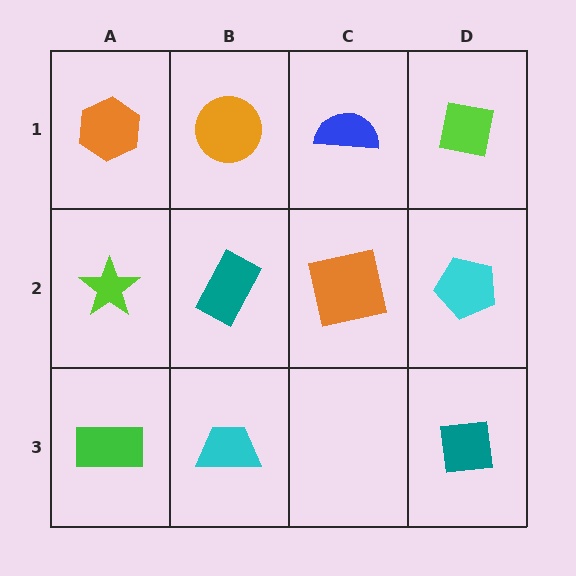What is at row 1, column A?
An orange hexagon.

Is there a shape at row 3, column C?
No, that cell is empty.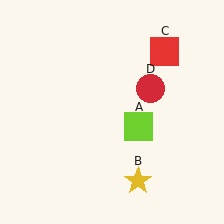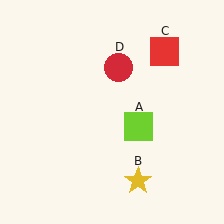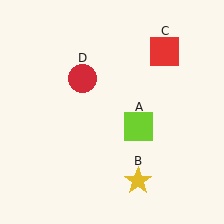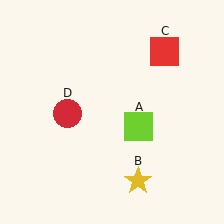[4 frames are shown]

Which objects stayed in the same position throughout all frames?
Lime square (object A) and yellow star (object B) and red square (object C) remained stationary.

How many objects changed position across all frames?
1 object changed position: red circle (object D).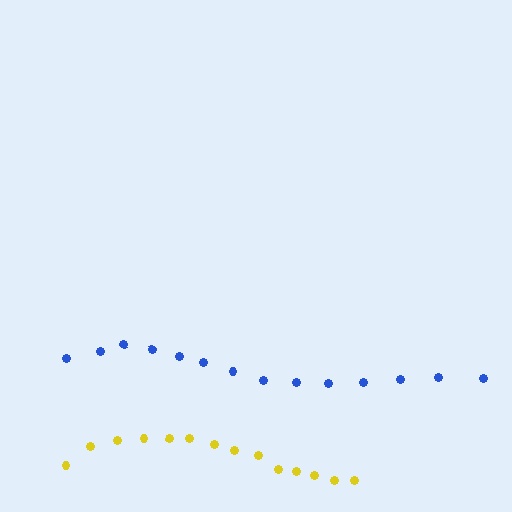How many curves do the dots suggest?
There are 2 distinct paths.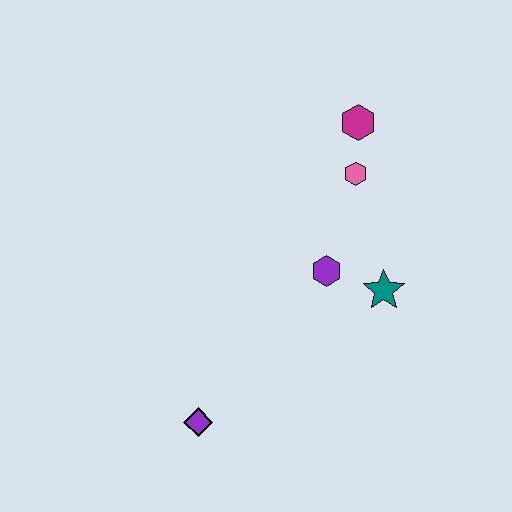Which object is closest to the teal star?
The purple hexagon is closest to the teal star.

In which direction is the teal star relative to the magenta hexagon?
The teal star is below the magenta hexagon.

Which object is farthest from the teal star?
The purple diamond is farthest from the teal star.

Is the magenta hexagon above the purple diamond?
Yes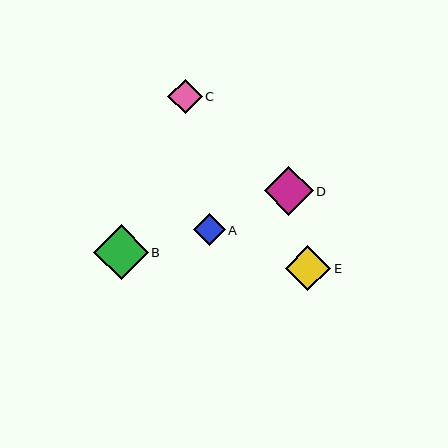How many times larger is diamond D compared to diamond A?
Diamond D is approximately 1.5 times the size of diamond A.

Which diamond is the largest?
Diamond B is the largest with a size of approximately 55 pixels.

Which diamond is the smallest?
Diamond A is the smallest with a size of approximately 32 pixels.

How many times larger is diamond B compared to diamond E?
Diamond B is approximately 1.2 times the size of diamond E.